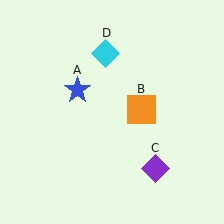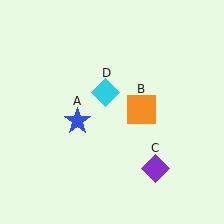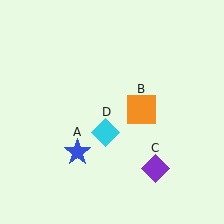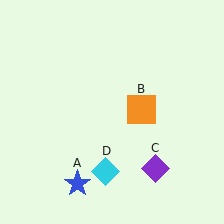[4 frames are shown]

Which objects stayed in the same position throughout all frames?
Orange square (object B) and purple diamond (object C) remained stationary.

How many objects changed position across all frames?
2 objects changed position: blue star (object A), cyan diamond (object D).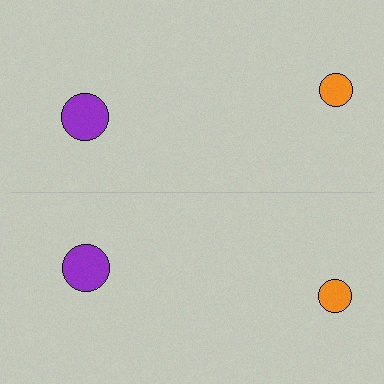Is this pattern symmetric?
Yes, this pattern has bilateral (reflection) symmetry.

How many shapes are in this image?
There are 4 shapes in this image.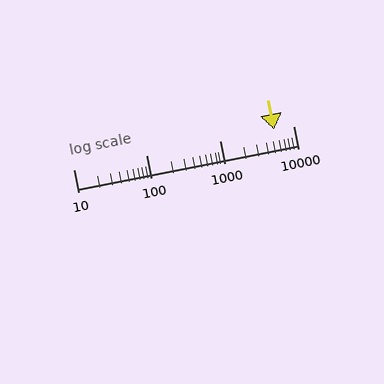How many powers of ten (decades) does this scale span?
The scale spans 3 decades, from 10 to 10000.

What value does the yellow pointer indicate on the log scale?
The pointer indicates approximately 5400.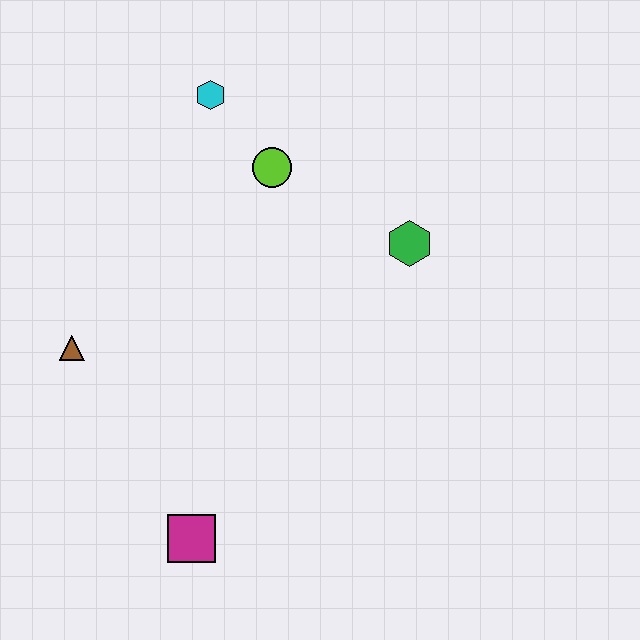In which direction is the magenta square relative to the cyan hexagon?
The magenta square is below the cyan hexagon.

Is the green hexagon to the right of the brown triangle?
Yes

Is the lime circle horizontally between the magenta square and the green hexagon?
Yes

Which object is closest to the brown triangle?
The magenta square is closest to the brown triangle.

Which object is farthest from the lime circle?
The magenta square is farthest from the lime circle.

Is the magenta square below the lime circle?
Yes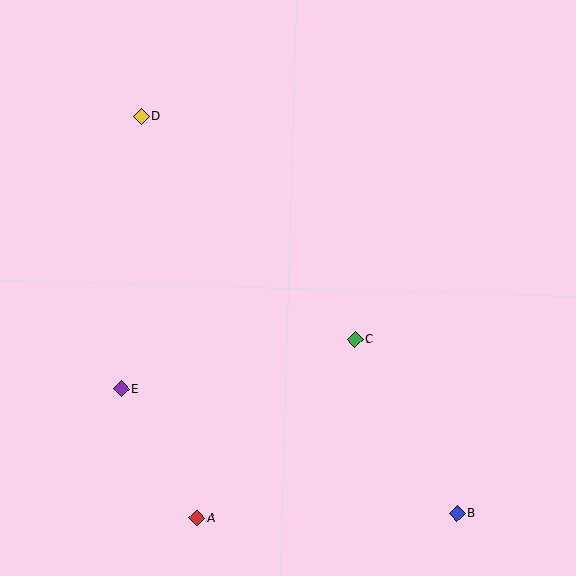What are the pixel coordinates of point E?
Point E is at (121, 389).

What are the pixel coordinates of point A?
Point A is at (197, 518).